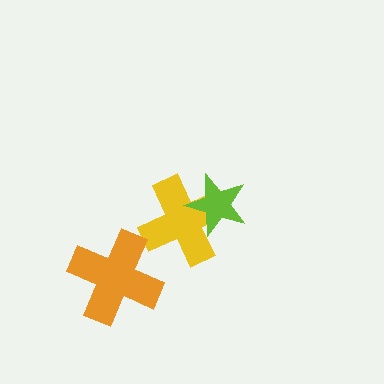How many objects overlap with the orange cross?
0 objects overlap with the orange cross.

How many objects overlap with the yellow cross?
1 object overlaps with the yellow cross.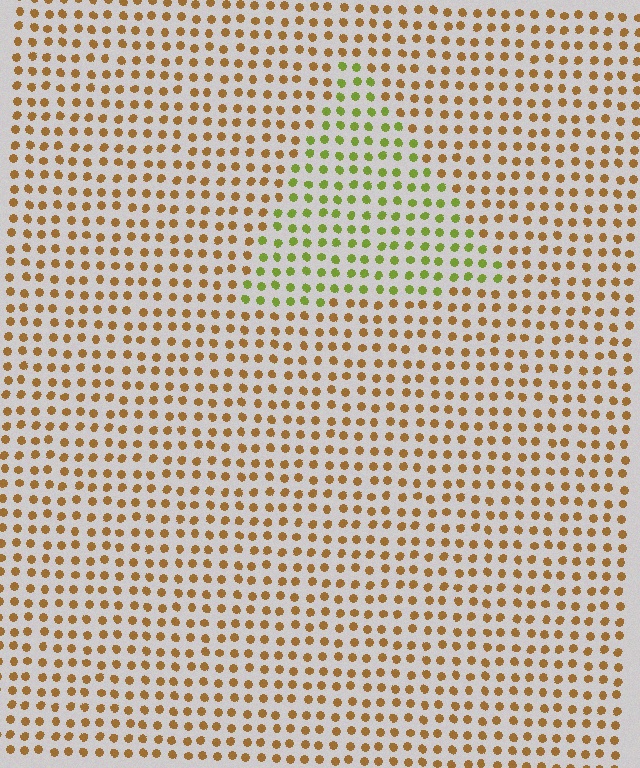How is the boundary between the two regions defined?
The boundary is defined purely by a slight shift in hue (about 50 degrees). Spacing, size, and orientation are identical on both sides.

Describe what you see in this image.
The image is filled with small brown elements in a uniform arrangement. A triangle-shaped region is visible where the elements are tinted to a slightly different hue, forming a subtle color boundary.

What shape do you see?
I see a triangle.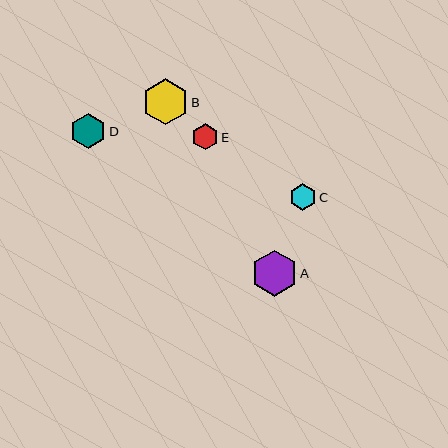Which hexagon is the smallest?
Hexagon E is the smallest with a size of approximately 26 pixels.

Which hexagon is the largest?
Hexagon B is the largest with a size of approximately 47 pixels.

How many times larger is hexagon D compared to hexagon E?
Hexagon D is approximately 1.3 times the size of hexagon E.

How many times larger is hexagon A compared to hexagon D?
Hexagon A is approximately 1.3 times the size of hexagon D.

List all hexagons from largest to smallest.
From largest to smallest: B, A, D, C, E.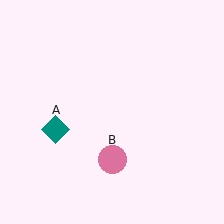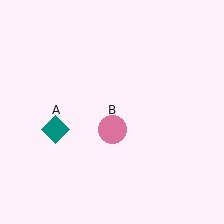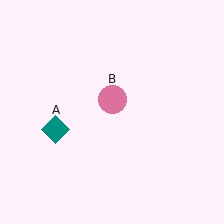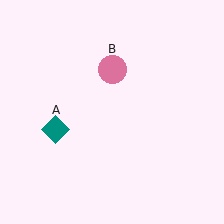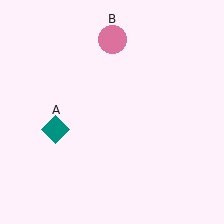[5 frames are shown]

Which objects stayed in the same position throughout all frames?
Teal diamond (object A) remained stationary.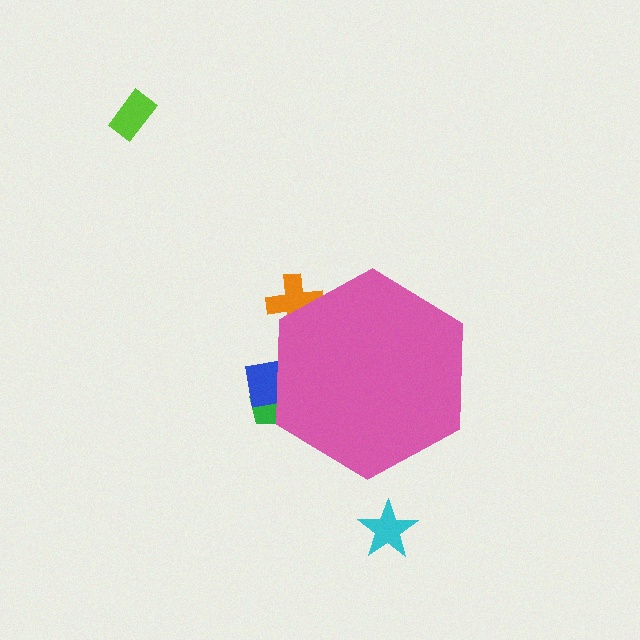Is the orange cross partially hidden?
Yes, the orange cross is partially hidden behind the pink hexagon.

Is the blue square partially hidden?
Yes, the blue square is partially hidden behind the pink hexagon.